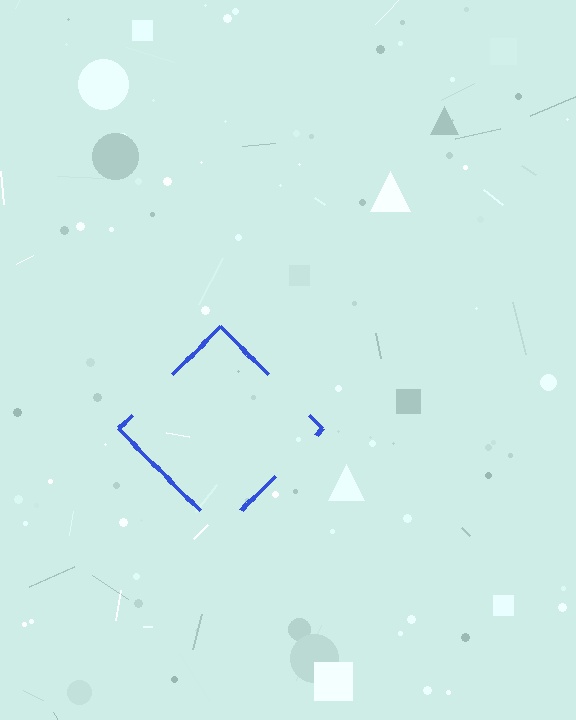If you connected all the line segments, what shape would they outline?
They would outline a diamond.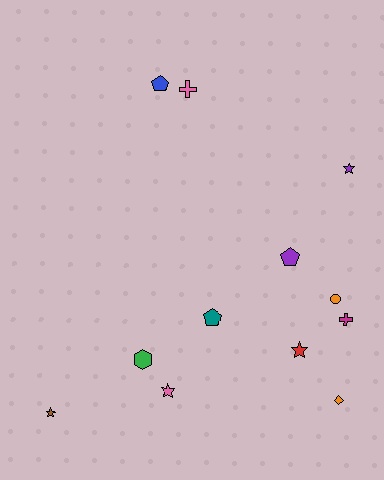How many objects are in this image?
There are 12 objects.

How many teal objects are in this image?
There is 1 teal object.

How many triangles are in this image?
There are no triangles.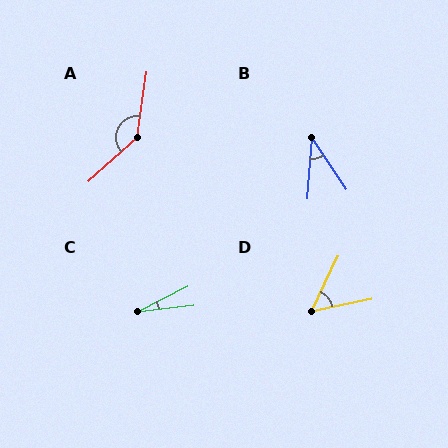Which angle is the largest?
A, at approximately 140 degrees.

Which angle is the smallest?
C, at approximately 21 degrees.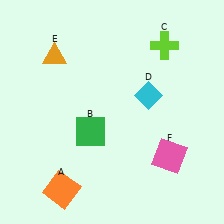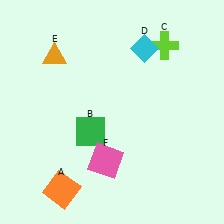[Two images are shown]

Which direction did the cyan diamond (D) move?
The cyan diamond (D) moved up.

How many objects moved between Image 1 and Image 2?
2 objects moved between the two images.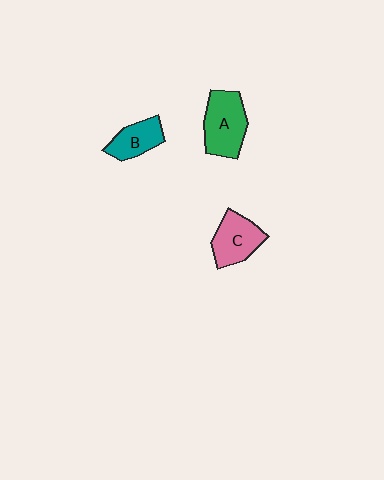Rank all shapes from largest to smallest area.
From largest to smallest: A (green), C (pink), B (teal).